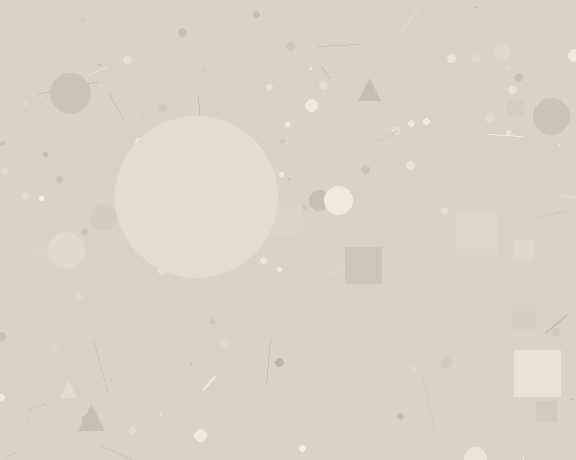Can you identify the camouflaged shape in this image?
The camouflaged shape is a circle.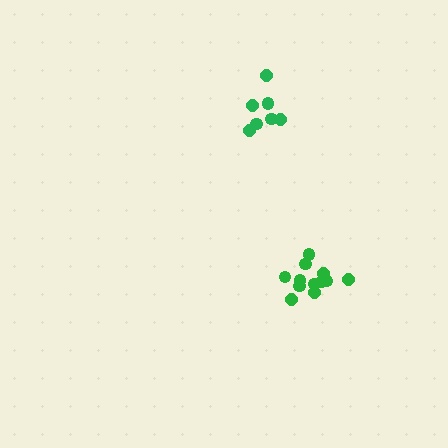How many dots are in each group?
Group 1: 7 dots, Group 2: 12 dots (19 total).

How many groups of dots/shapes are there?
There are 2 groups.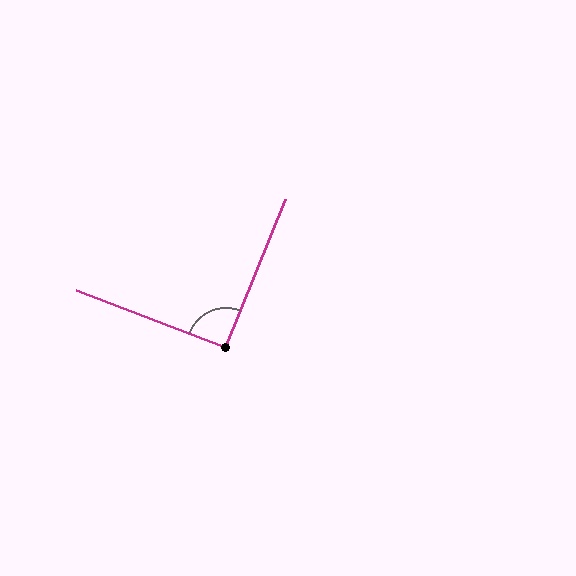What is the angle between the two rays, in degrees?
Approximately 91 degrees.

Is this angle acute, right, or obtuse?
It is approximately a right angle.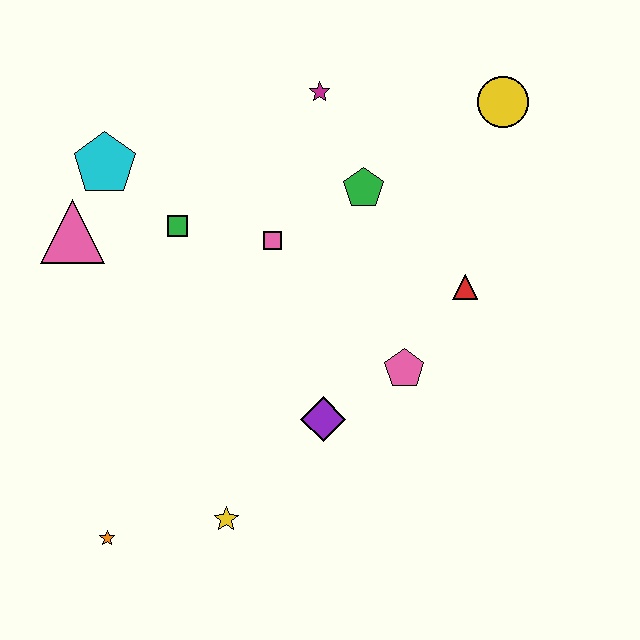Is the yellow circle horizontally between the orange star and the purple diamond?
No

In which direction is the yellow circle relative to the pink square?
The yellow circle is to the right of the pink square.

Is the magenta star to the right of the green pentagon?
No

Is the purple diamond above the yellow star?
Yes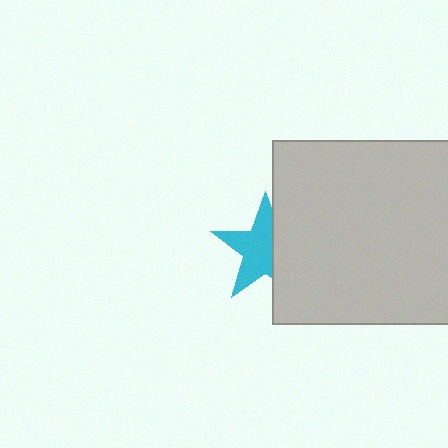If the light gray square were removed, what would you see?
You would see the complete cyan star.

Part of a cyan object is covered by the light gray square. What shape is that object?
It is a star.